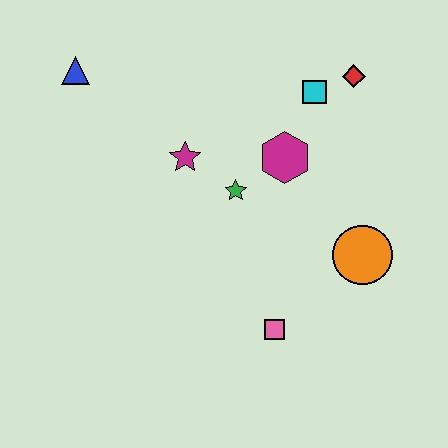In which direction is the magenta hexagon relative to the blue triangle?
The magenta hexagon is to the right of the blue triangle.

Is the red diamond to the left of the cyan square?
No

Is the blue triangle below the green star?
No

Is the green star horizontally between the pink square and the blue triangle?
Yes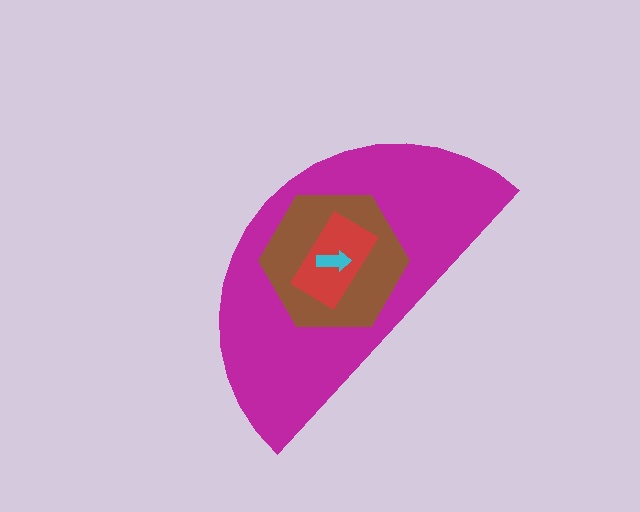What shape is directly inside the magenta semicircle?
The brown hexagon.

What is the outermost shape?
The magenta semicircle.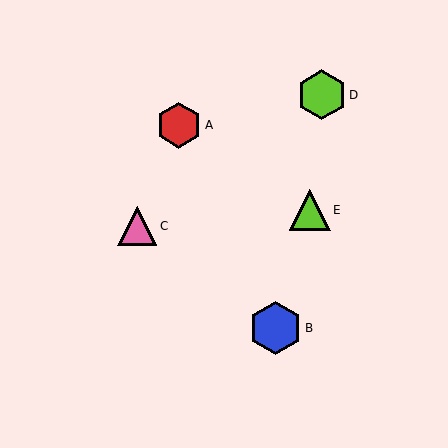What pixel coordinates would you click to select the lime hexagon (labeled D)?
Click at (322, 95) to select the lime hexagon D.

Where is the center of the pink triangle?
The center of the pink triangle is at (137, 226).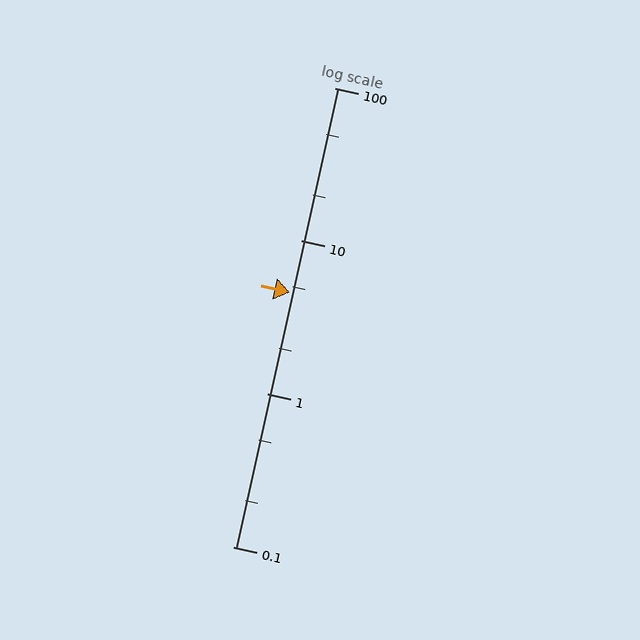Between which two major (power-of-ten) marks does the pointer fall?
The pointer is between 1 and 10.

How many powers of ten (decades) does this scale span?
The scale spans 3 decades, from 0.1 to 100.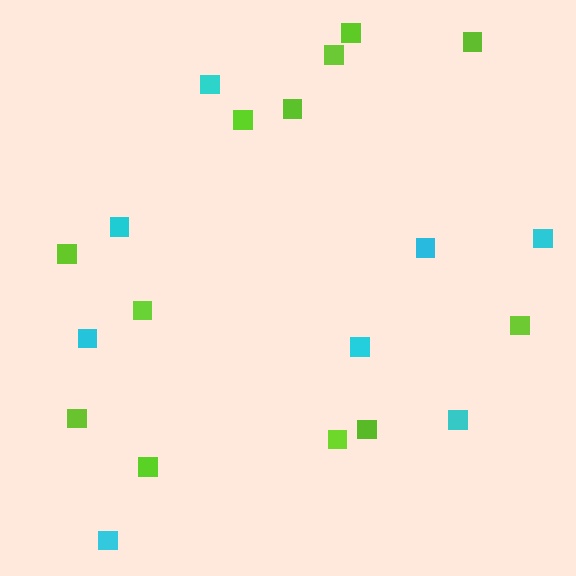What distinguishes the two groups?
There are 2 groups: one group of cyan squares (8) and one group of lime squares (12).